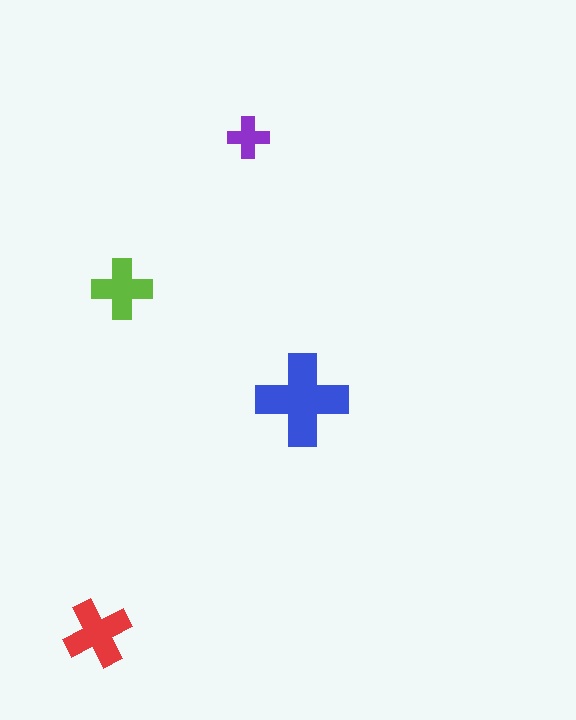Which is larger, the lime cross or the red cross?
The red one.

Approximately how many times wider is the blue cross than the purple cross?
About 2 times wider.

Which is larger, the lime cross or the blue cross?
The blue one.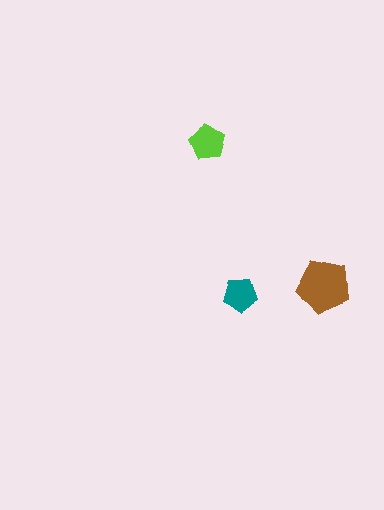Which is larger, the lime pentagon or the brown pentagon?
The brown one.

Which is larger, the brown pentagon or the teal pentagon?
The brown one.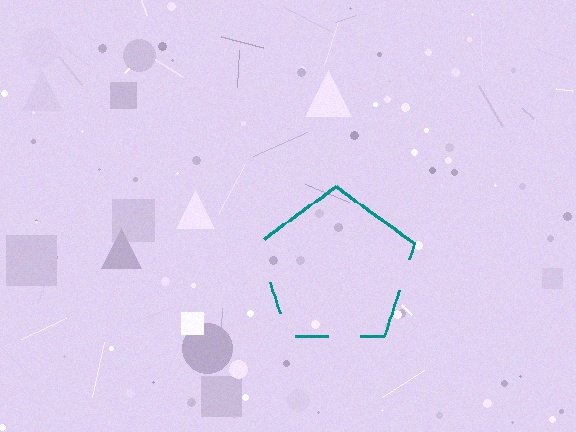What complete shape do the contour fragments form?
The contour fragments form a pentagon.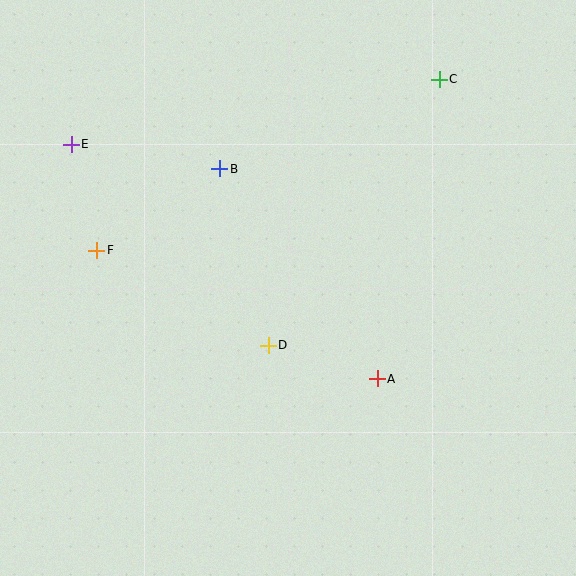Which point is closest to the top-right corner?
Point C is closest to the top-right corner.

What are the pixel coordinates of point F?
Point F is at (97, 250).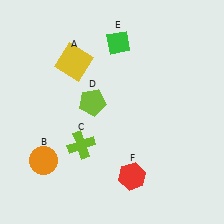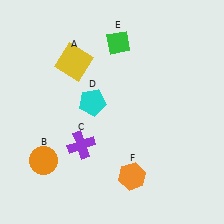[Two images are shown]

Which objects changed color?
C changed from lime to purple. D changed from lime to cyan. F changed from red to orange.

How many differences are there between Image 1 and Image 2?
There are 3 differences between the two images.